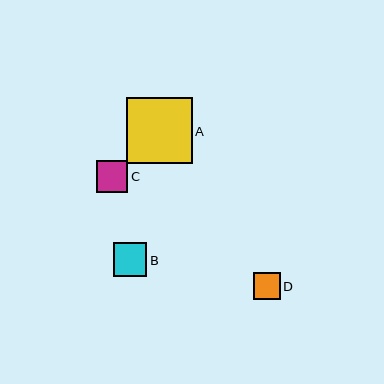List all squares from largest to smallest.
From largest to smallest: A, B, C, D.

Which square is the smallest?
Square D is the smallest with a size of approximately 27 pixels.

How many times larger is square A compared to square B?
Square A is approximately 2.0 times the size of square B.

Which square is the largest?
Square A is the largest with a size of approximately 66 pixels.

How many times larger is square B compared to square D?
Square B is approximately 1.2 times the size of square D.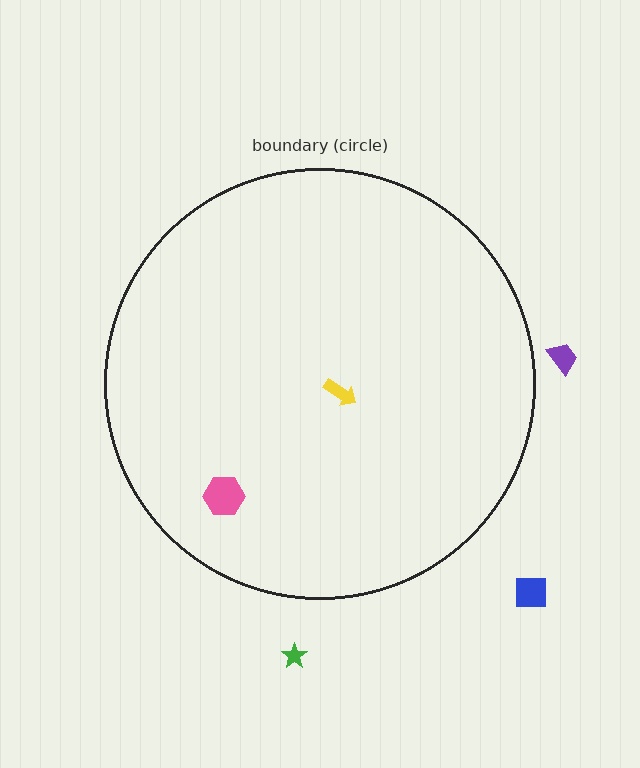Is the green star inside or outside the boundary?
Outside.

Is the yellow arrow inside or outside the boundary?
Inside.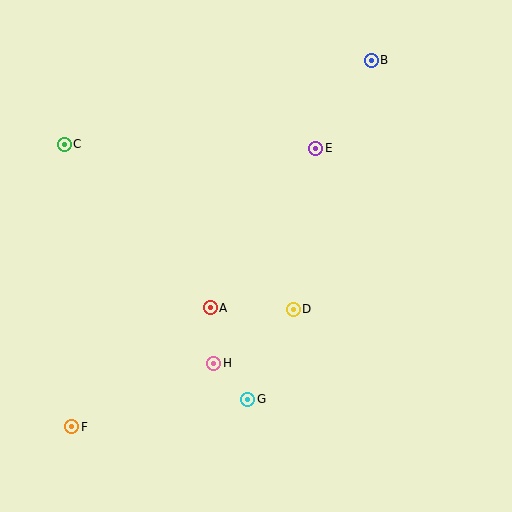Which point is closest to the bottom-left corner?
Point F is closest to the bottom-left corner.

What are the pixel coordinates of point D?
Point D is at (293, 309).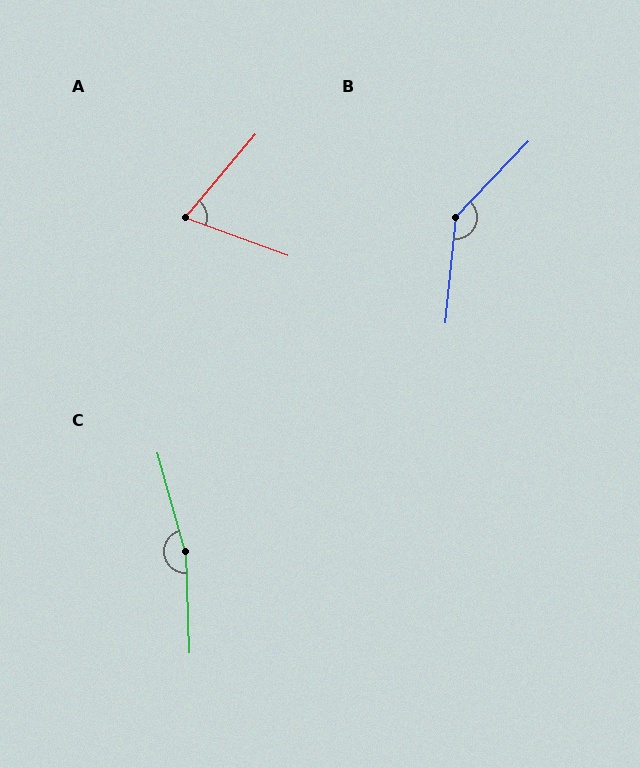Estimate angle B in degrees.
Approximately 141 degrees.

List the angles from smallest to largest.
A (70°), B (141°), C (166°).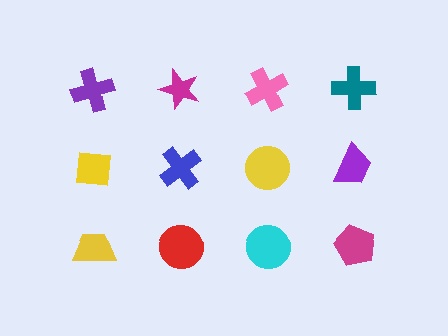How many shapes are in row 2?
4 shapes.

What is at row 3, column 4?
A magenta pentagon.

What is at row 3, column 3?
A cyan circle.